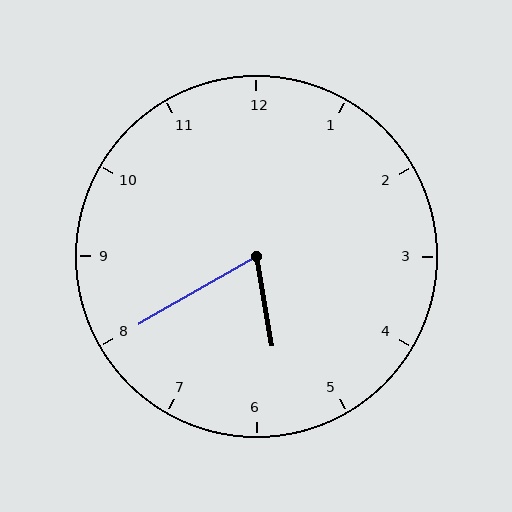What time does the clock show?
5:40.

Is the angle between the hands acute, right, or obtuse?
It is acute.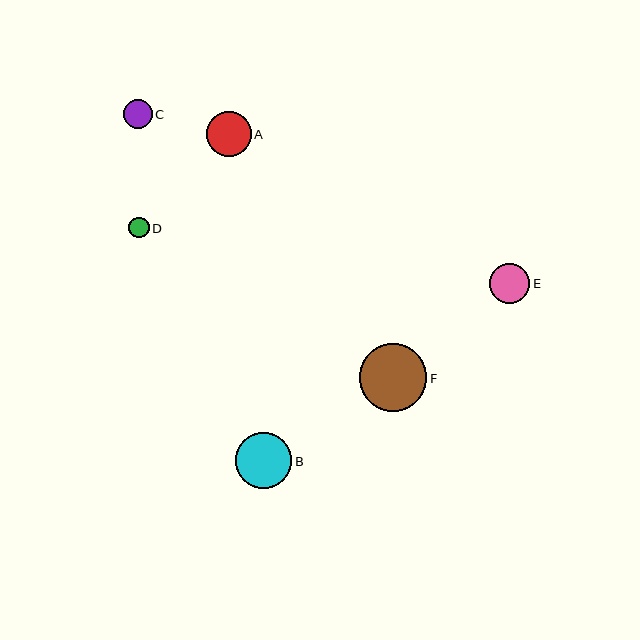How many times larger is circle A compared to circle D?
Circle A is approximately 2.2 times the size of circle D.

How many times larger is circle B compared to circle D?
Circle B is approximately 2.8 times the size of circle D.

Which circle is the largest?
Circle F is the largest with a size of approximately 68 pixels.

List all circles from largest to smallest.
From largest to smallest: F, B, A, E, C, D.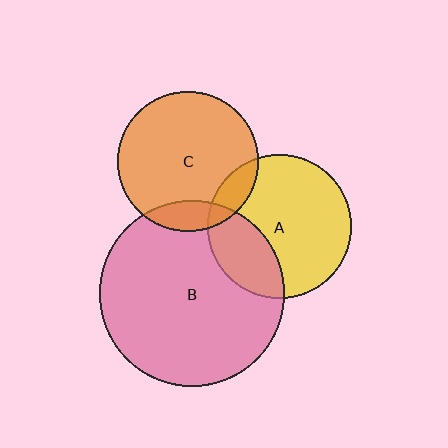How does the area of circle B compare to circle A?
Approximately 1.7 times.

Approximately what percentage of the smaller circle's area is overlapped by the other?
Approximately 10%.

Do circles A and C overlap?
Yes.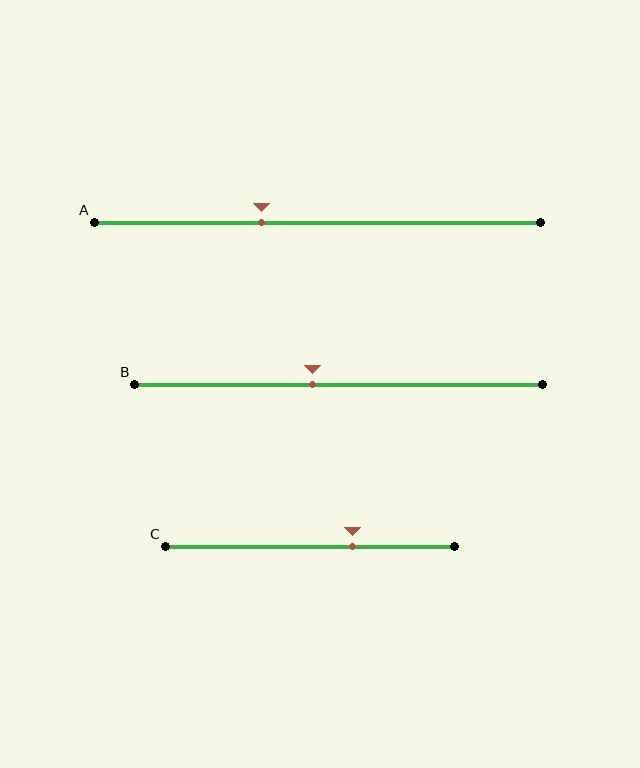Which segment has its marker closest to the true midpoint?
Segment B has its marker closest to the true midpoint.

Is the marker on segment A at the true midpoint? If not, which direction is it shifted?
No, the marker on segment A is shifted to the left by about 13% of the segment length.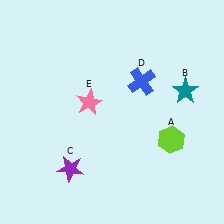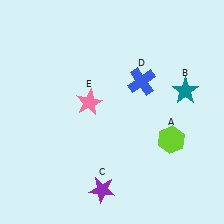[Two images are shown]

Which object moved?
The purple star (C) moved right.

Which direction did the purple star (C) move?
The purple star (C) moved right.